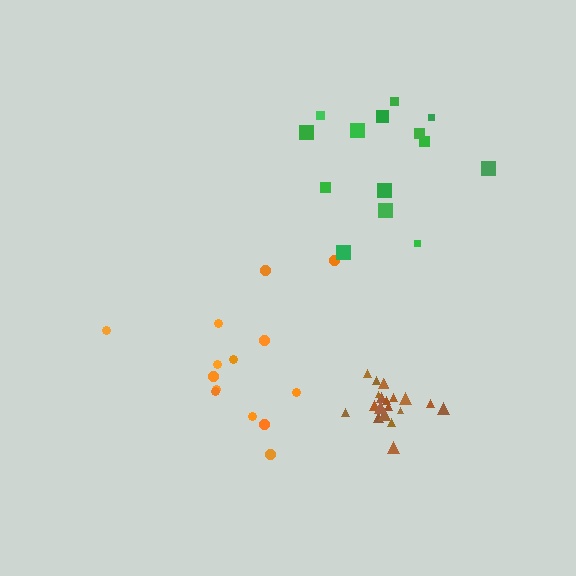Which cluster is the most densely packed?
Brown.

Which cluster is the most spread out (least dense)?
Green.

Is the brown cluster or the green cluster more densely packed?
Brown.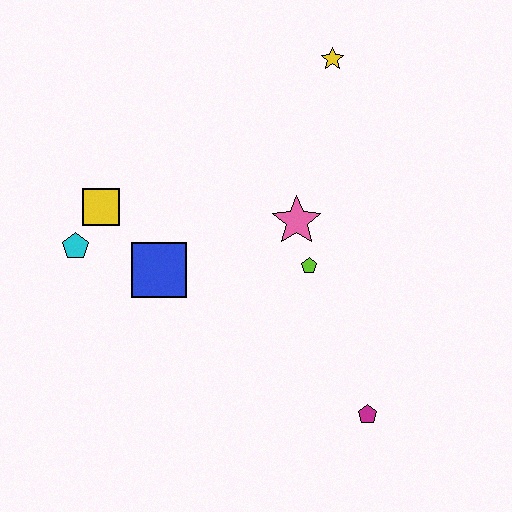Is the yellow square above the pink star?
Yes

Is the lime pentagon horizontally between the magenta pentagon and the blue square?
Yes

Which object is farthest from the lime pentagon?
The cyan pentagon is farthest from the lime pentagon.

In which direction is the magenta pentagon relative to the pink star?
The magenta pentagon is below the pink star.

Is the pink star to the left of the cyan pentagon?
No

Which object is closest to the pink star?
The lime pentagon is closest to the pink star.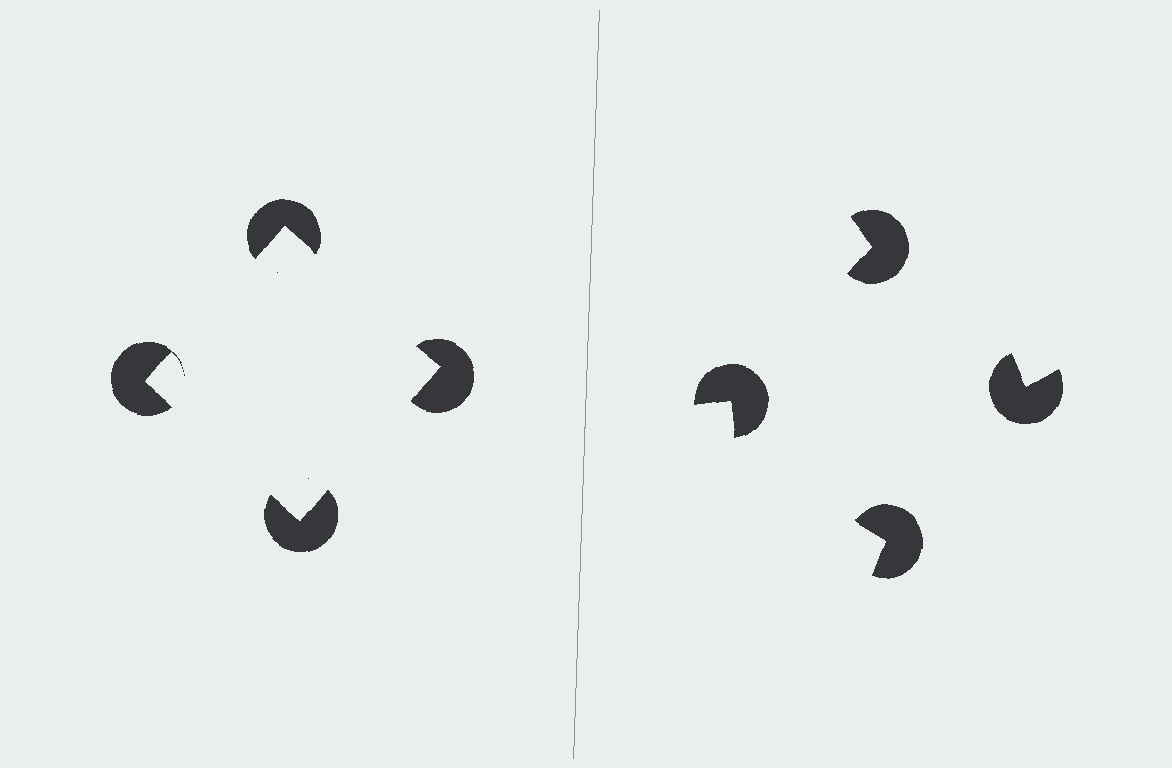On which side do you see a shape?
An illusory square appears on the left side. On the right side the wedge cuts are rotated, so no coherent shape forms.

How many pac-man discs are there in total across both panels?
8 — 4 on each side.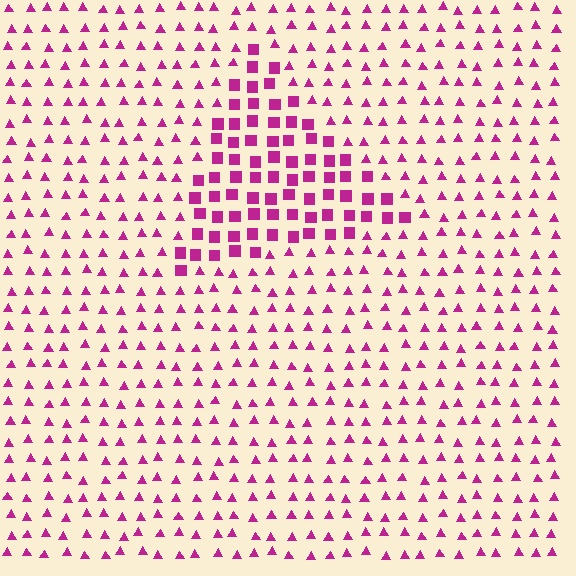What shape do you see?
I see a triangle.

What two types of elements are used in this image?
The image uses squares inside the triangle region and triangles outside it.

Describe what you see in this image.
The image is filled with small magenta elements arranged in a uniform grid. A triangle-shaped region contains squares, while the surrounding area contains triangles. The boundary is defined purely by the change in element shape.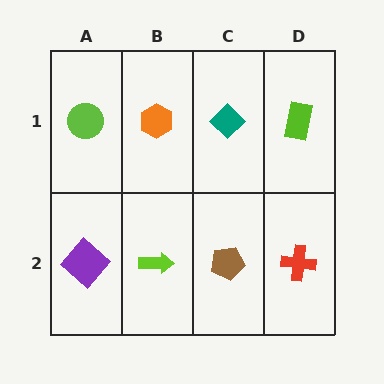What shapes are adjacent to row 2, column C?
A teal diamond (row 1, column C), a lime arrow (row 2, column B), a red cross (row 2, column D).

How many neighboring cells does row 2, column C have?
3.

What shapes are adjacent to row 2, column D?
A lime rectangle (row 1, column D), a brown pentagon (row 2, column C).